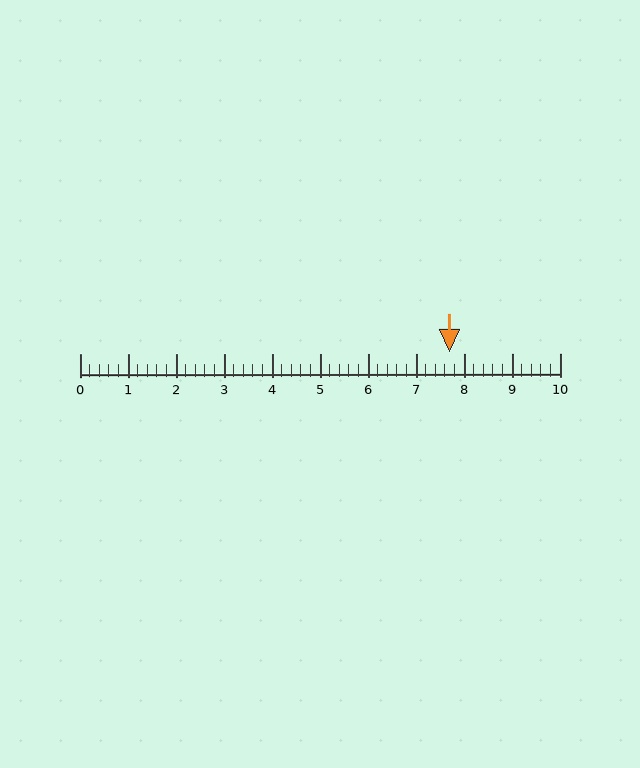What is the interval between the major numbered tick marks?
The major tick marks are spaced 1 units apart.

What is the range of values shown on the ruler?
The ruler shows values from 0 to 10.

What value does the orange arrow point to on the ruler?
The orange arrow points to approximately 7.7.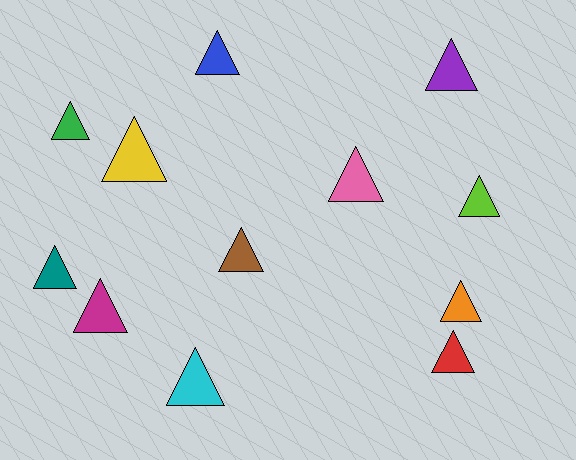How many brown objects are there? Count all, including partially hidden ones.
There is 1 brown object.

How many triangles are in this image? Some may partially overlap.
There are 12 triangles.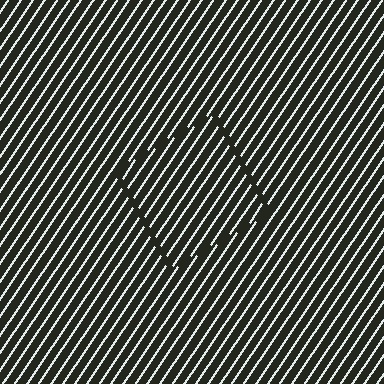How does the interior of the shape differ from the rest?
The interior of the shape contains the same grating, shifted by half a period — the contour is defined by the phase discontinuity where line-ends from the inner and outer gratings abut.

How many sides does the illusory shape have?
4 sides — the line-ends trace a square.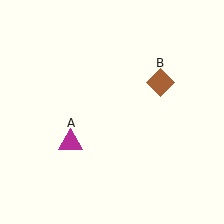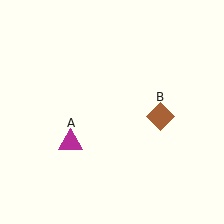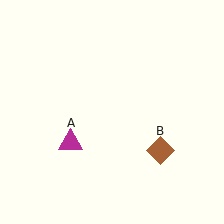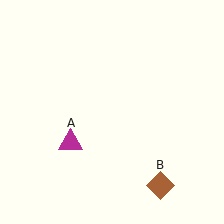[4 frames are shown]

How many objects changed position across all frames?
1 object changed position: brown diamond (object B).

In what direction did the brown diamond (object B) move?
The brown diamond (object B) moved down.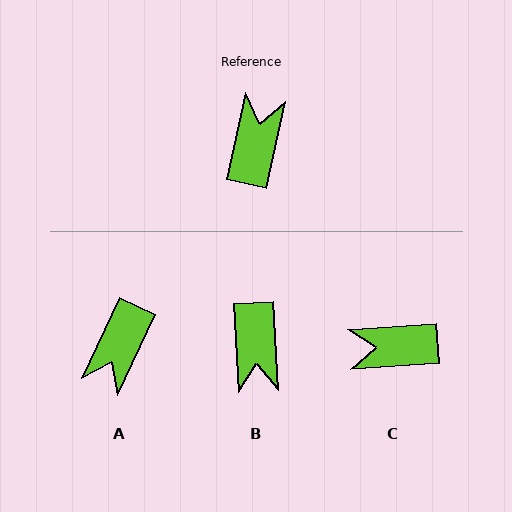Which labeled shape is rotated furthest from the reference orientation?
A, about 167 degrees away.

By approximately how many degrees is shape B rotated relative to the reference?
Approximately 165 degrees clockwise.